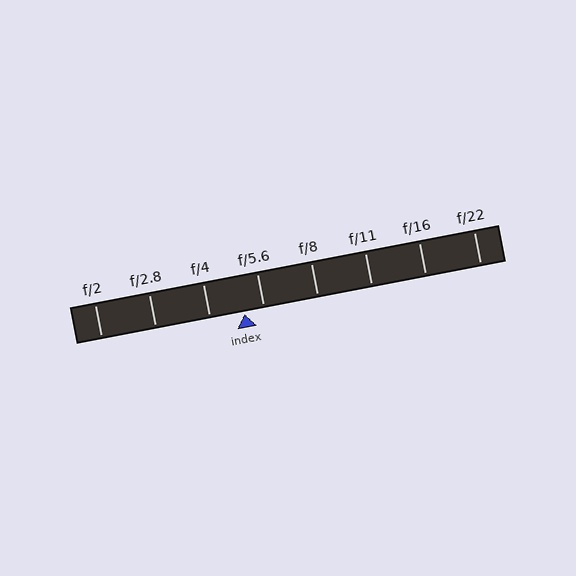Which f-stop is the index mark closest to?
The index mark is closest to f/5.6.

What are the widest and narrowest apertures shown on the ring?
The widest aperture shown is f/2 and the narrowest is f/22.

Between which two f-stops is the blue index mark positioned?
The index mark is between f/4 and f/5.6.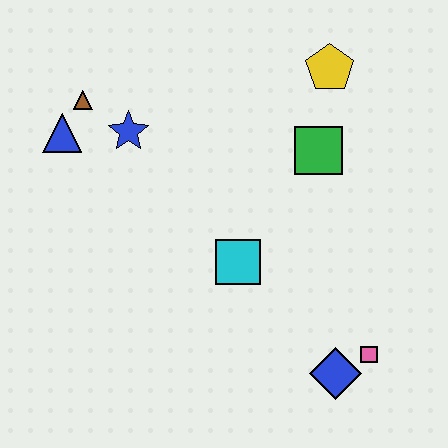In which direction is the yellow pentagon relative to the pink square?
The yellow pentagon is above the pink square.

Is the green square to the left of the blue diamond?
Yes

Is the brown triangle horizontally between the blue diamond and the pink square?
No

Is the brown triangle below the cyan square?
No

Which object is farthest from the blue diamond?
The brown triangle is farthest from the blue diamond.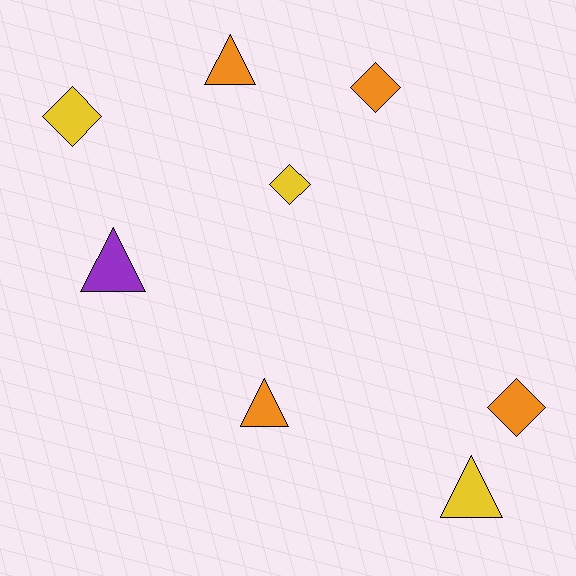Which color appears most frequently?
Orange, with 4 objects.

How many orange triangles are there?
There are 2 orange triangles.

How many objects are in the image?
There are 8 objects.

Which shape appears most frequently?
Triangle, with 4 objects.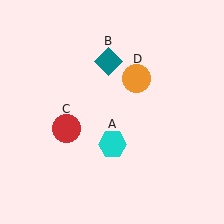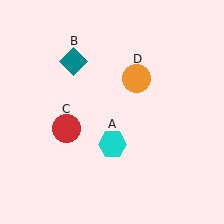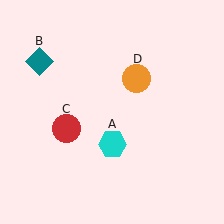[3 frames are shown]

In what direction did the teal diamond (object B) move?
The teal diamond (object B) moved left.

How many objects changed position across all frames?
1 object changed position: teal diamond (object B).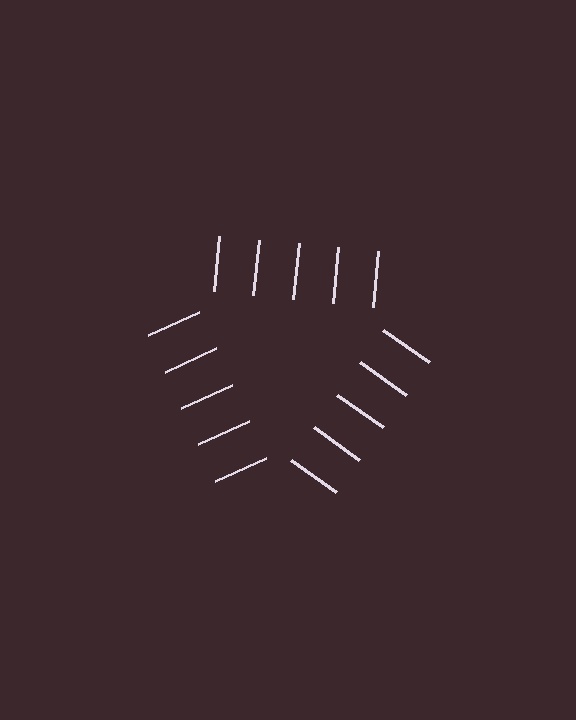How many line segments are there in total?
15 — 5 along each of the 3 edges.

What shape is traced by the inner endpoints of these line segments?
An illusory triangle — the line segments terminate on its edges but no continuous stroke is drawn.